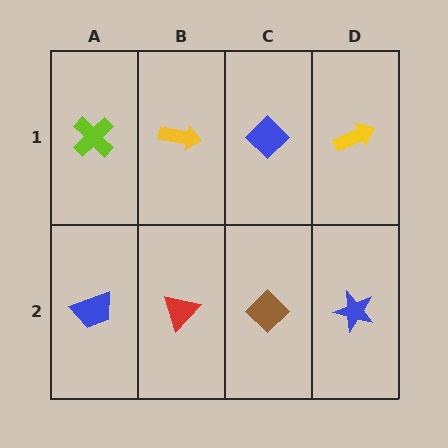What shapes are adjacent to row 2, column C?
A blue diamond (row 1, column C), a red triangle (row 2, column B), a blue star (row 2, column D).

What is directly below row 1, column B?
A red triangle.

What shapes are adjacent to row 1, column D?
A blue star (row 2, column D), a blue diamond (row 1, column C).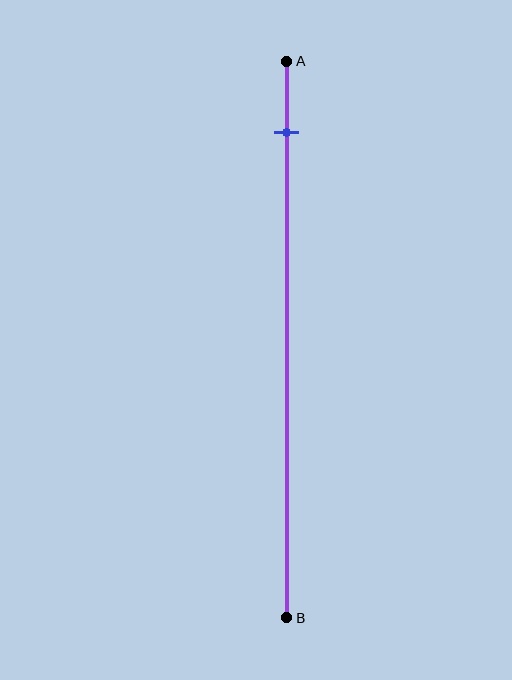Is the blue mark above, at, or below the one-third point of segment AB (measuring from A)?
The blue mark is above the one-third point of segment AB.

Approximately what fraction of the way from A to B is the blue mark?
The blue mark is approximately 15% of the way from A to B.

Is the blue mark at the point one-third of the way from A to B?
No, the mark is at about 15% from A, not at the 33% one-third point.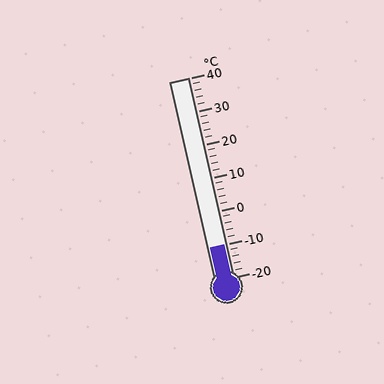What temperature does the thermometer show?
The thermometer shows approximately -10°C.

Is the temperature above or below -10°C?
The temperature is at -10°C.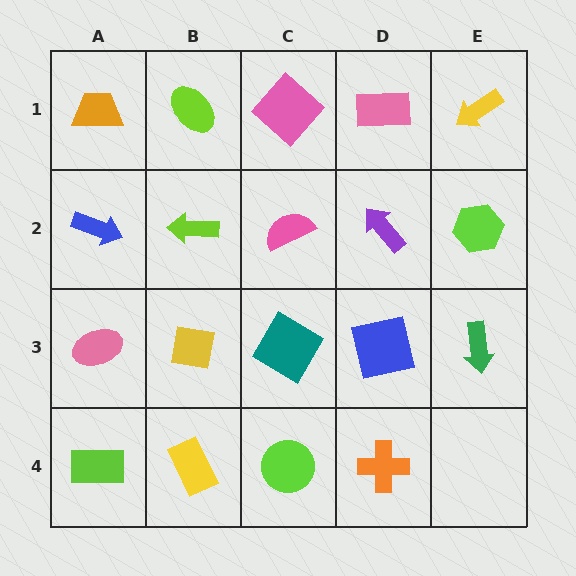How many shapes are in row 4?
4 shapes.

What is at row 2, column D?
A purple arrow.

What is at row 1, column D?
A pink rectangle.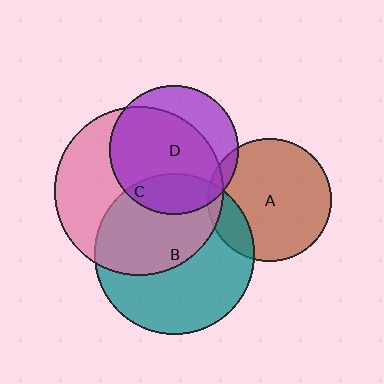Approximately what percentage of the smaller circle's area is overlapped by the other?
Approximately 5%.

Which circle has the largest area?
Circle C (pink).